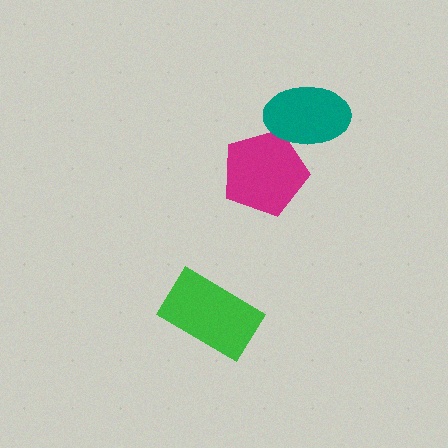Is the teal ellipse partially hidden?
No, no other shape covers it.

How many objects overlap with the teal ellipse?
1 object overlaps with the teal ellipse.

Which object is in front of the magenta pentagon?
The teal ellipse is in front of the magenta pentagon.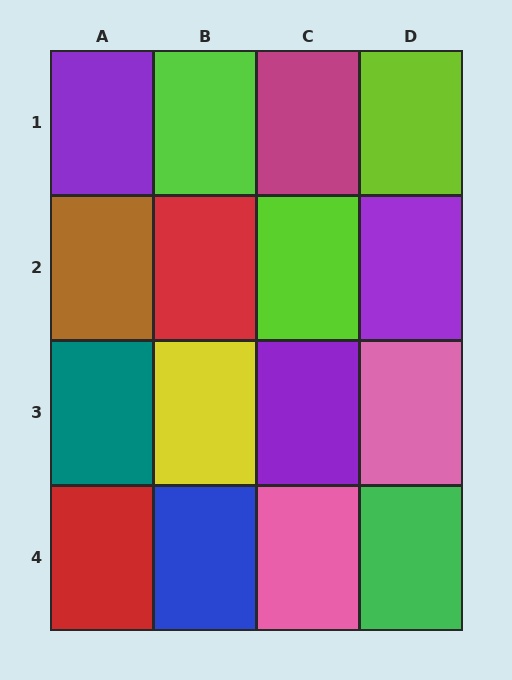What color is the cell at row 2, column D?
Purple.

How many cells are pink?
2 cells are pink.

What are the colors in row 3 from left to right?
Teal, yellow, purple, pink.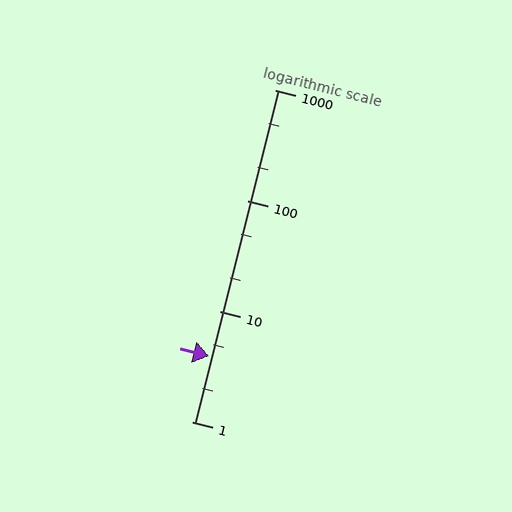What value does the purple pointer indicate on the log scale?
The pointer indicates approximately 3.9.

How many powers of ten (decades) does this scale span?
The scale spans 3 decades, from 1 to 1000.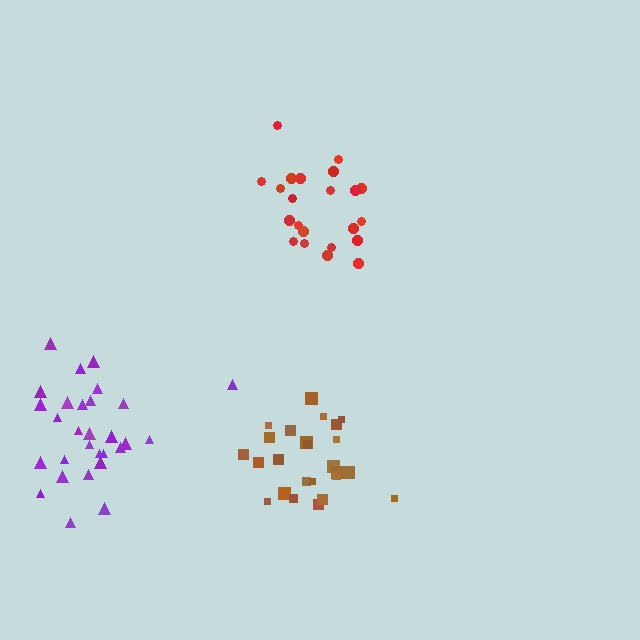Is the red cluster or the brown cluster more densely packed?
Brown.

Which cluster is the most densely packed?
Brown.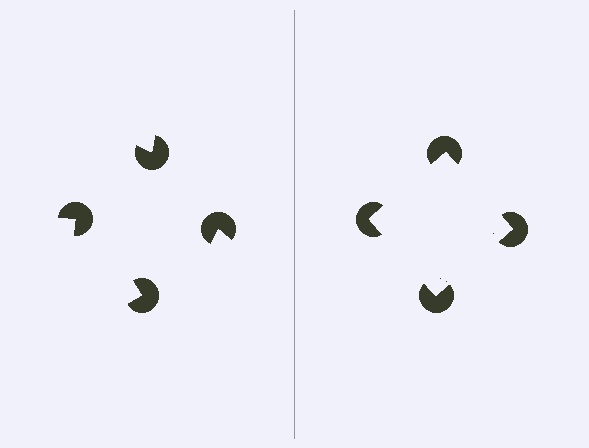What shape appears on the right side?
An illusory square.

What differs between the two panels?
The pac-man discs are positioned identically on both sides; only the wedge orientations differ. On the right they align to a square; on the left they are misaligned.